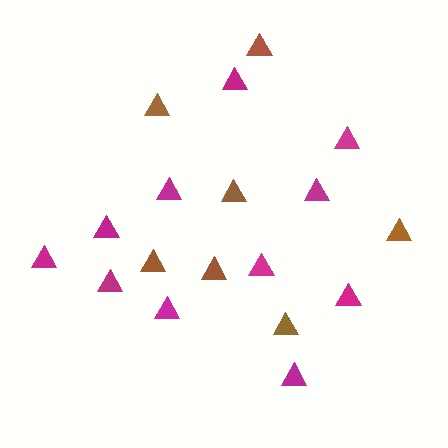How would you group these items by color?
There are 2 groups: one group of magenta triangles (11) and one group of brown triangles (7).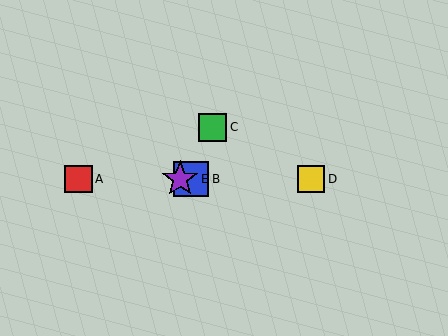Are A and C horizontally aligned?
No, A is at y≈179 and C is at y≈127.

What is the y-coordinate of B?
Object B is at y≈179.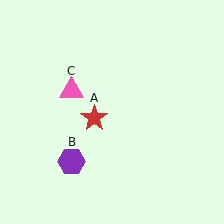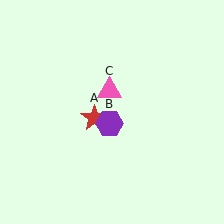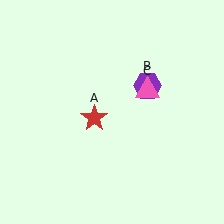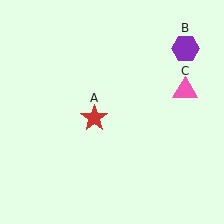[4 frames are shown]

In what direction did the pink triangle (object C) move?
The pink triangle (object C) moved right.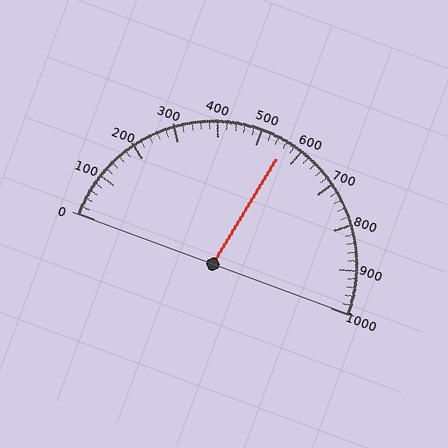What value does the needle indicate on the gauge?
The needle indicates approximately 560.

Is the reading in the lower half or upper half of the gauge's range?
The reading is in the upper half of the range (0 to 1000).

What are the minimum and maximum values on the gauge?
The gauge ranges from 0 to 1000.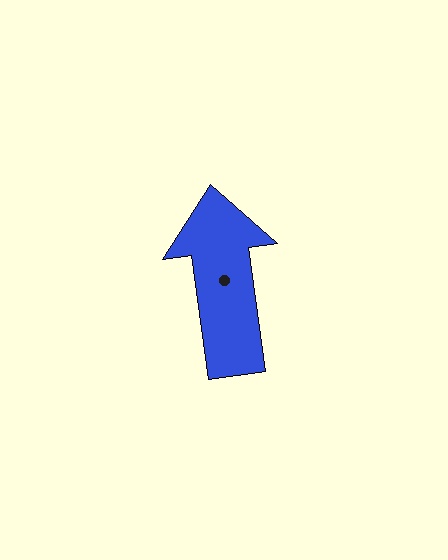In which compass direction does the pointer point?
North.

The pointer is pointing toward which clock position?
Roughly 12 o'clock.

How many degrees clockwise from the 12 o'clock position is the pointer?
Approximately 352 degrees.